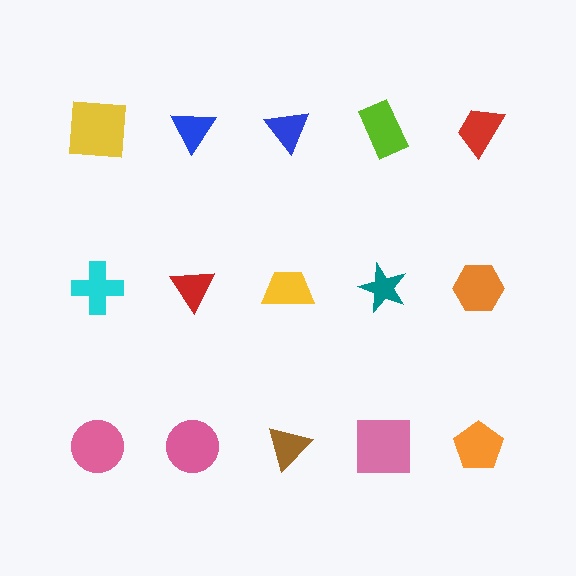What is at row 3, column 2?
A pink circle.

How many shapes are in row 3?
5 shapes.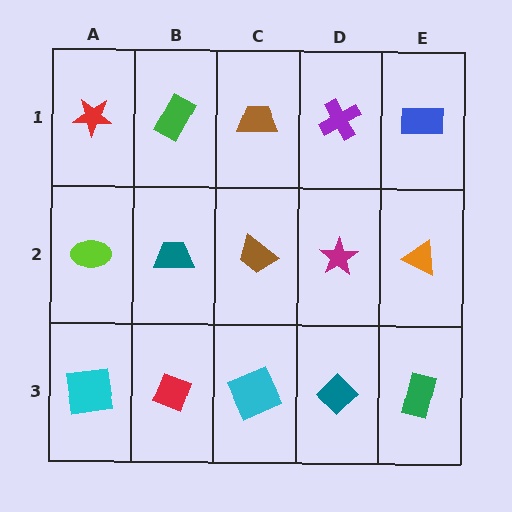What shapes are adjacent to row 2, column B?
A green rectangle (row 1, column B), a red diamond (row 3, column B), a lime ellipse (row 2, column A), a brown trapezoid (row 2, column C).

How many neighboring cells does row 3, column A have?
2.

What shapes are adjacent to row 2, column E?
A blue rectangle (row 1, column E), a green rectangle (row 3, column E), a magenta star (row 2, column D).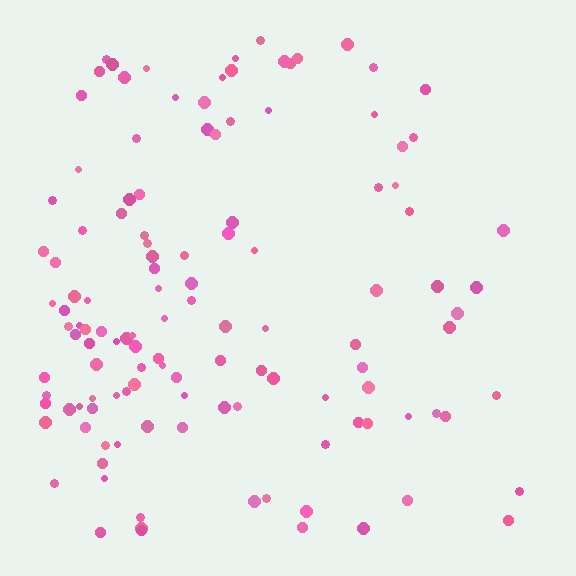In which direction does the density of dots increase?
From right to left, with the left side densest.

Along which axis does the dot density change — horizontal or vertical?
Horizontal.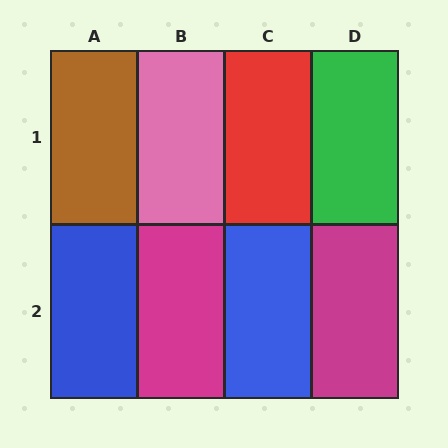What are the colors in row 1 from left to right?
Brown, pink, red, green.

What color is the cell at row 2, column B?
Magenta.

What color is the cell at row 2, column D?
Magenta.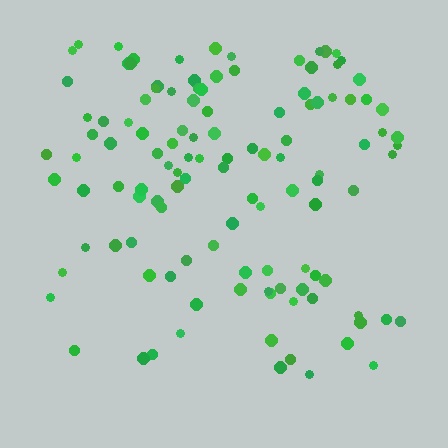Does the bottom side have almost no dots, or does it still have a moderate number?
Still a moderate number, just noticeably fewer than the top.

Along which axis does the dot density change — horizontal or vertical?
Vertical.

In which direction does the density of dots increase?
From bottom to top, with the top side densest.